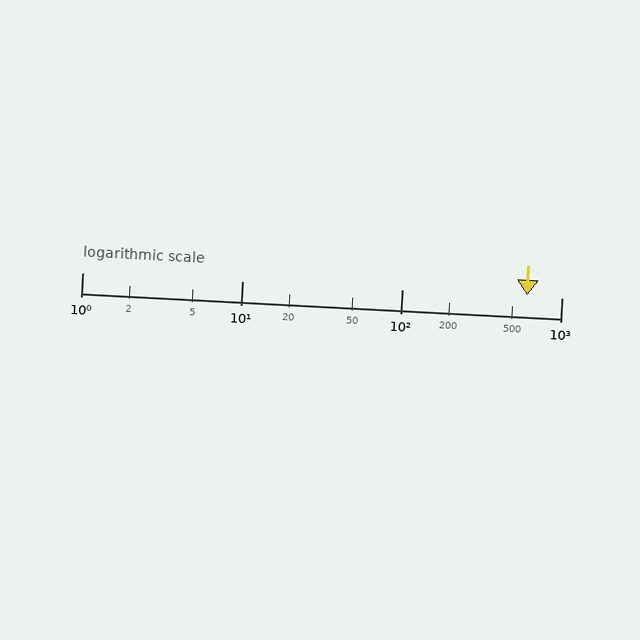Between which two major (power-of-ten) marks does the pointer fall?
The pointer is between 100 and 1000.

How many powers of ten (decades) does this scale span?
The scale spans 3 decades, from 1 to 1000.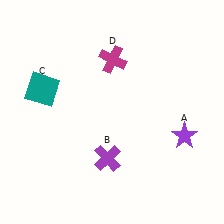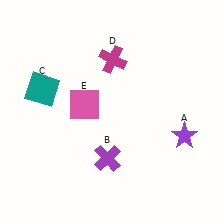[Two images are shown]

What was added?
A pink square (E) was added in Image 2.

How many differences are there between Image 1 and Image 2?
There is 1 difference between the two images.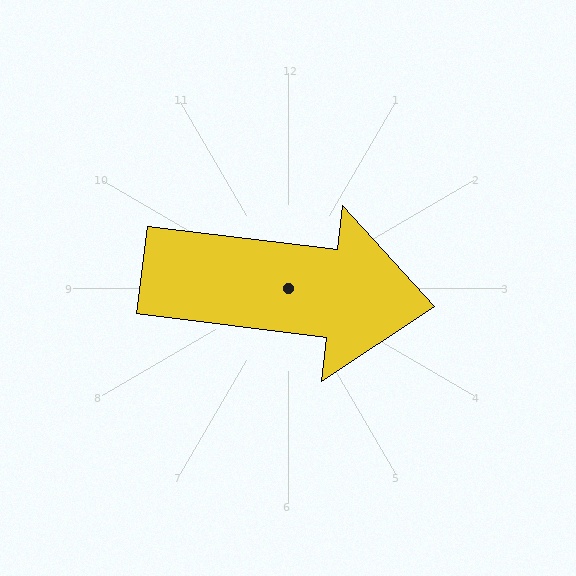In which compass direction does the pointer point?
East.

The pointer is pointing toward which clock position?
Roughly 3 o'clock.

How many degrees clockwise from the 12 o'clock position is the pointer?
Approximately 97 degrees.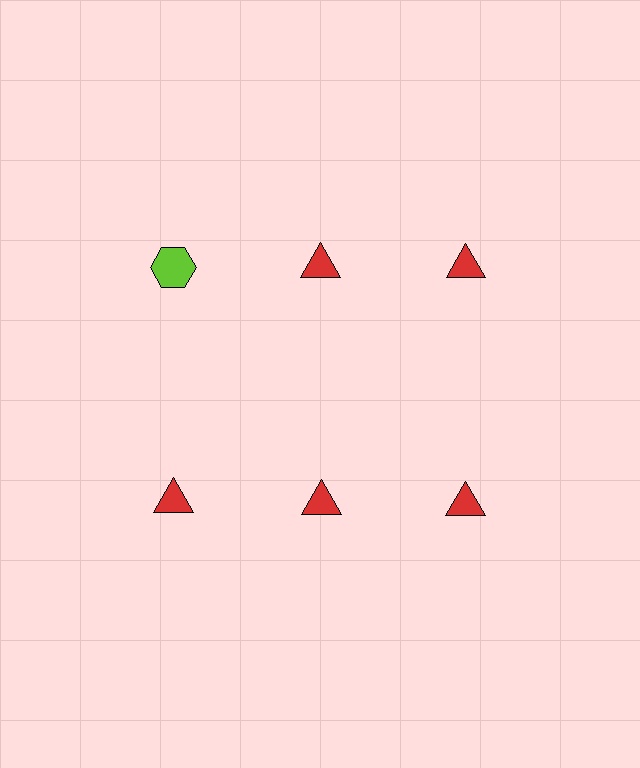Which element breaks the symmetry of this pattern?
The lime hexagon in the top row, leftmost column breaks the symmetry. All other shapes are red triangles.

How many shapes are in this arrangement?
There are 6 shapes arranged in a grid pattern.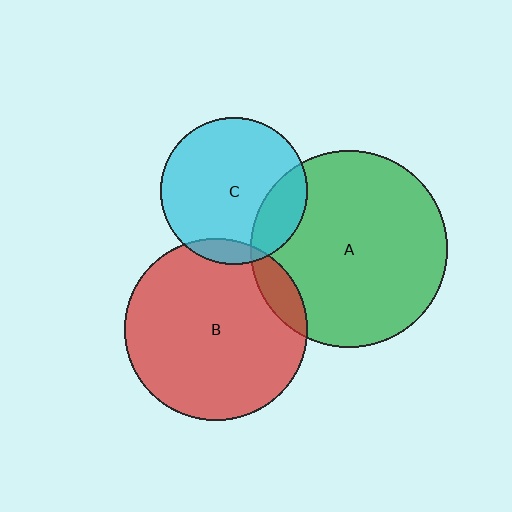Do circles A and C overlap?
Yes.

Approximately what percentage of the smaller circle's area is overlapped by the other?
Approximately 20%.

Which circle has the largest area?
Circle A (green).